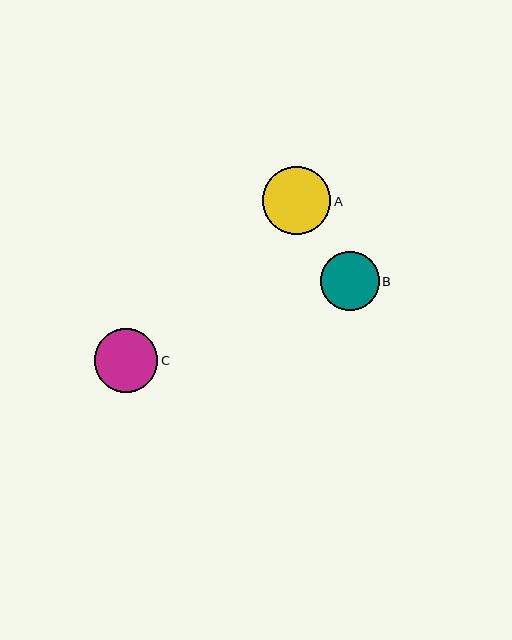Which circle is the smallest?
Circle B is the smallest with a size of approximately 59 pixels.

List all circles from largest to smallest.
From largest to smallest: A, C, B.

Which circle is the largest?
Circle A is the largest with a size of approximately 68 pixels.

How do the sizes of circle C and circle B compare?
Circle C and circle B are approximately the same size.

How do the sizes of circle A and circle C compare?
Circle A and circle C are approximately the same size.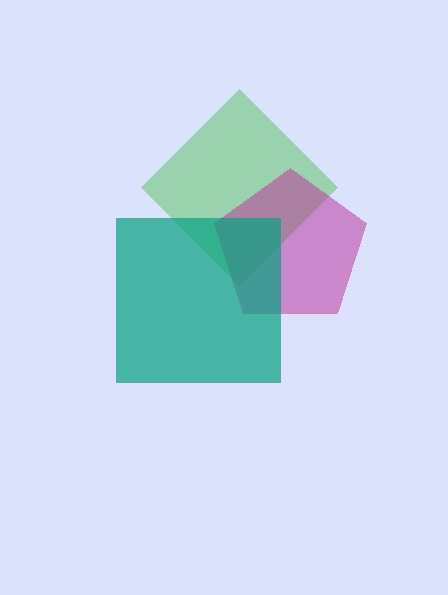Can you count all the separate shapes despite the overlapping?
Yes, there are 3 separate shapes.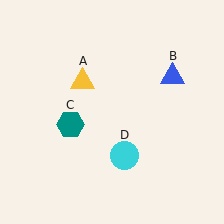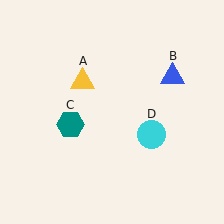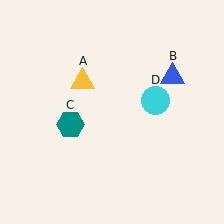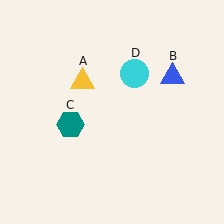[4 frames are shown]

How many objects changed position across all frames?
1 object changed position: cyan circle (object D).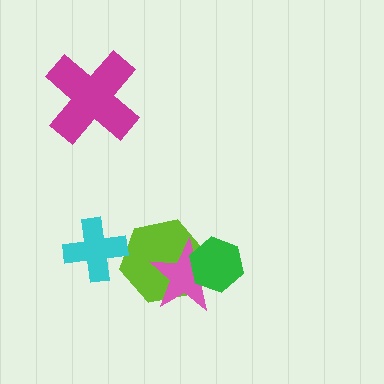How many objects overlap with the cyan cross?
0 objects overlap with the cyan cross.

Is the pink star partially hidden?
Yes, it is partially covered by another shape.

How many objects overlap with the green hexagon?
2 objects overlap with the green hexagon.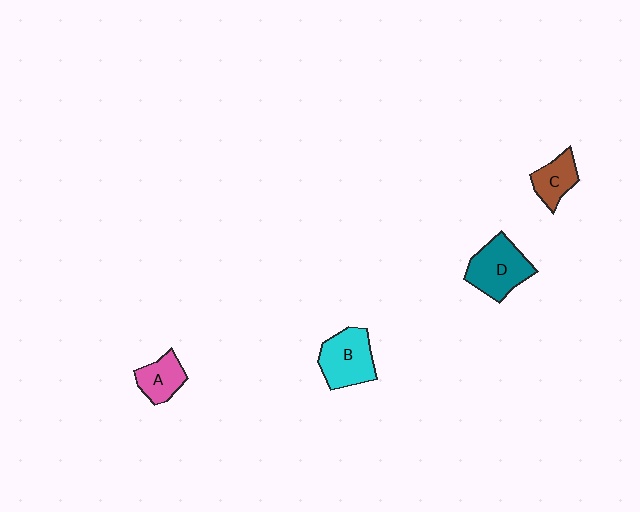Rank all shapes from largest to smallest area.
From largest to smallest: D (teal), B (cyan), A (pink), C (brown).